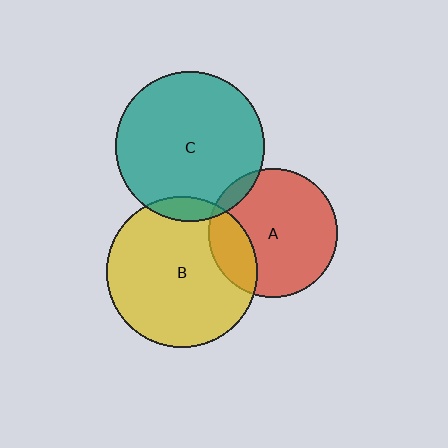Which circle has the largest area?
Circle B (yellow).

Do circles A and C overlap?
Yes.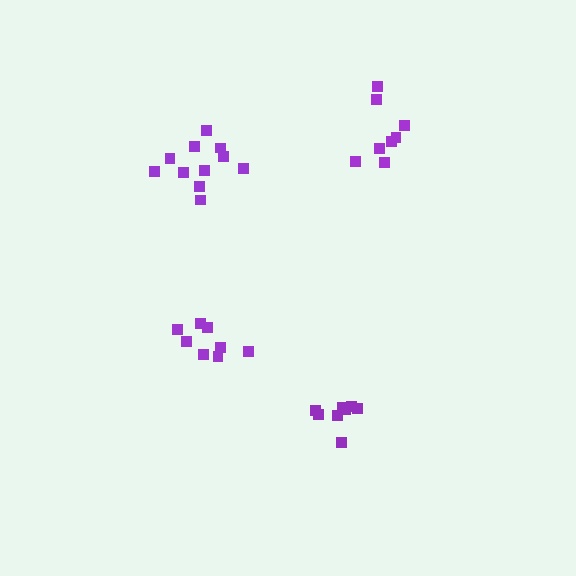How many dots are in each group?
Group 1: 8 dots, Group 2: 11 dots, Group 3: 8 dots, Group 4: 8 dots (35 total).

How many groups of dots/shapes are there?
There are 4 groups.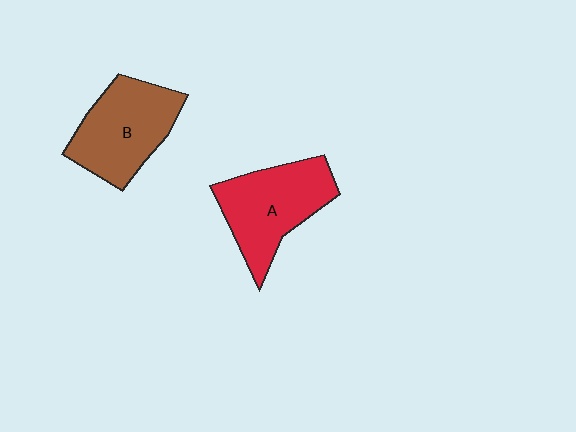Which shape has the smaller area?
Shape B (brown).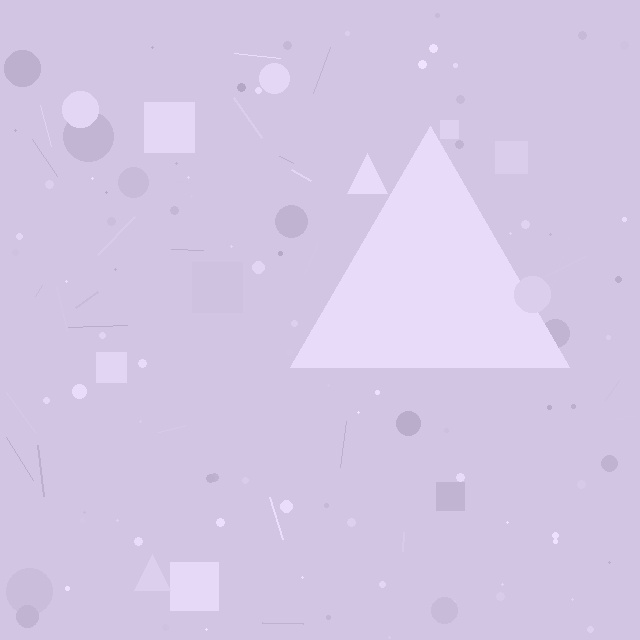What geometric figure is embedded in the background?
A triangle is embedded in the background.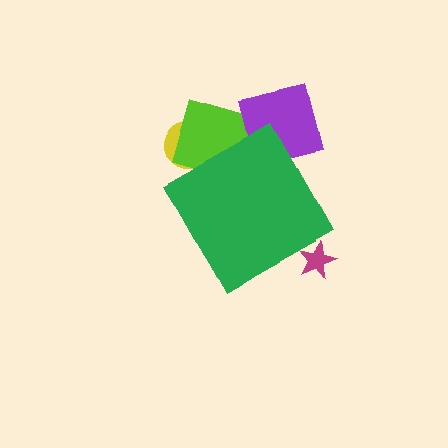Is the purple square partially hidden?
Yes, the purple square is partially hidden behind the green diamond.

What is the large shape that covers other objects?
A green diamond.